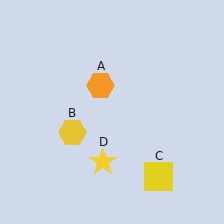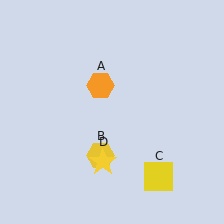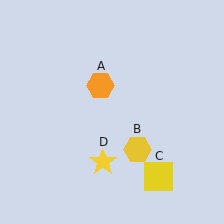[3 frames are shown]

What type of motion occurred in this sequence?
The yellow hexagon (object B) rotated counterclockwise around the center of the scene.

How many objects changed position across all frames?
1 object changed position: yellow hexagon (object B).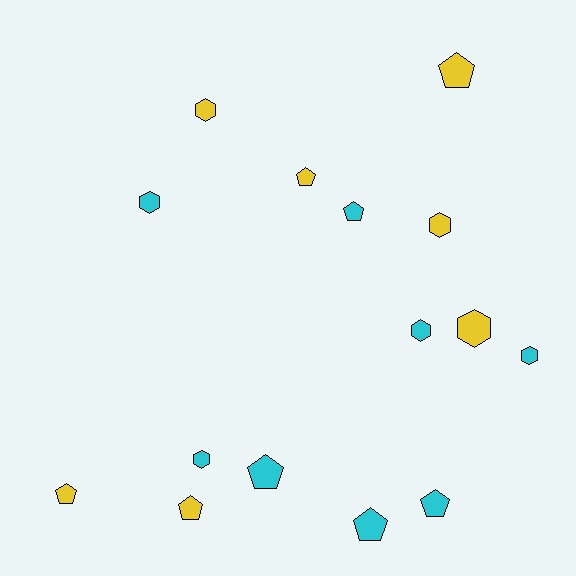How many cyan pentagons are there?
There are 4 cyan pentagons.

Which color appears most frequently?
Cyan, with 8 objects.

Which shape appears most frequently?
Pentagon, with 8 objects.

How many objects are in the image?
There are 15 objects.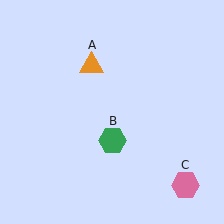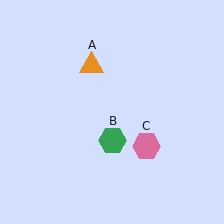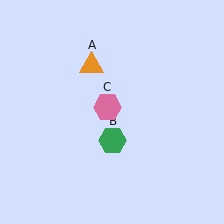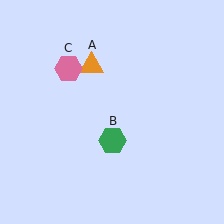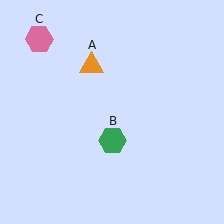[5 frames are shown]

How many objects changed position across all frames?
1 object changed position: pink hexagon (object C).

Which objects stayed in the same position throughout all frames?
Orange triangle (object A) and green hexagon (object B) remained stationary.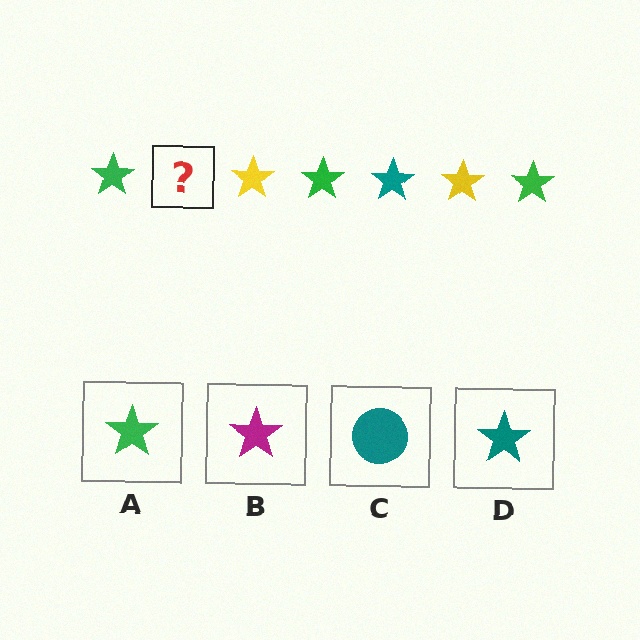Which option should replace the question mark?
Option D.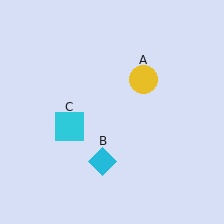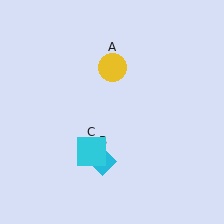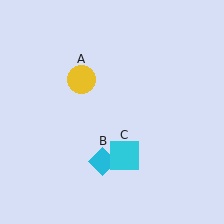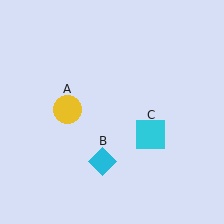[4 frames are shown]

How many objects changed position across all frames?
2 objects changed position: yellow circle (object A), cyan square (object C).